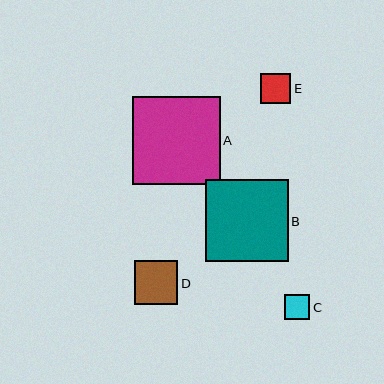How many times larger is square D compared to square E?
Square D is approximately 1.4 times the size of square E.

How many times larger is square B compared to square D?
Square B is approximately 1.9 times the size of square D.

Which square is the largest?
Square A is the largest with a size of approximately 88 pixels.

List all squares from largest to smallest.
From largest to smallest: A, B, D, E, C.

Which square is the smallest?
Square C is the smallest with a size of approximately 25 pixels.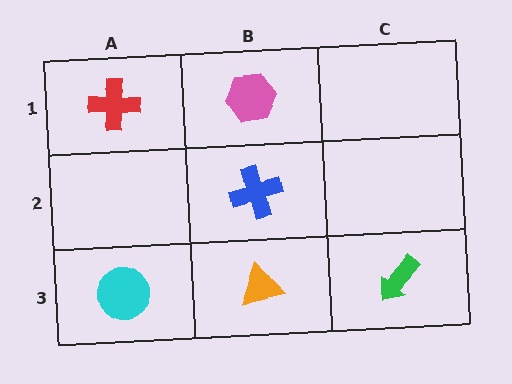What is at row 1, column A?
A red cross.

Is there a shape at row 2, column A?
No, that cell is empty.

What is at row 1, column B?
A pink hexagon.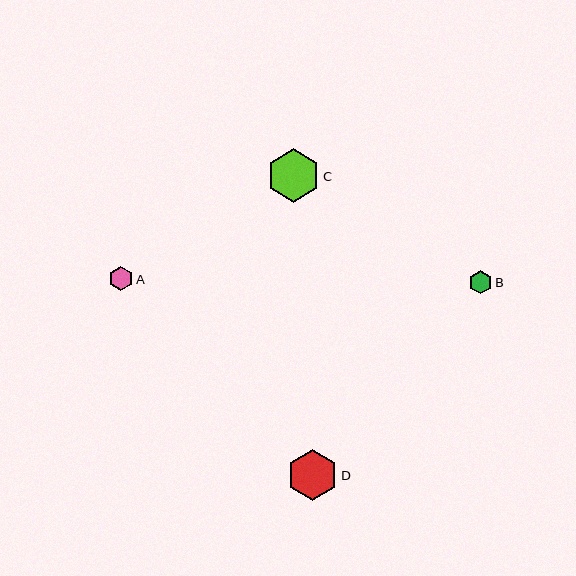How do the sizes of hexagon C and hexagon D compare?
Hexagon C and hexagon D are approximately the same size.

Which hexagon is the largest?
Hexagon C is the largest with a size of approximately 53 pixels.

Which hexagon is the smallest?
Hexagon B is the smallest with a size of approximately 23 pixels.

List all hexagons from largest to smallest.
From largest to smallest: C, D, A, B.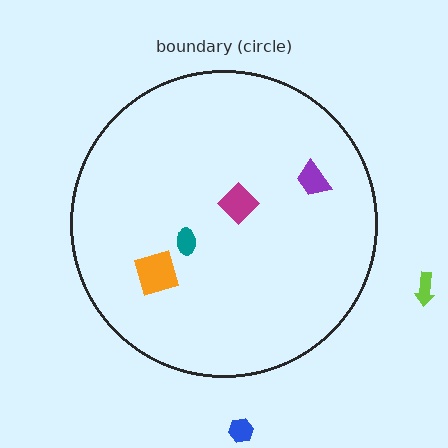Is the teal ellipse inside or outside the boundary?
Inside.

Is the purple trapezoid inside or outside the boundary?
Inside.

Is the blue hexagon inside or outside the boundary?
Outside.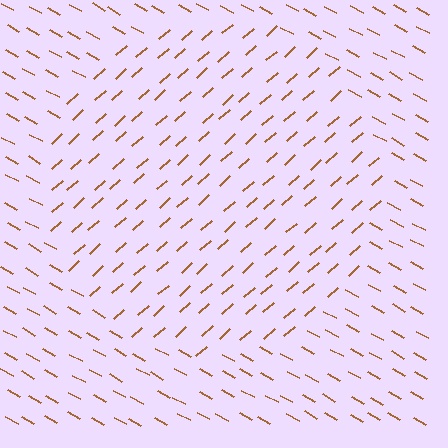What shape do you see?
I see a circle.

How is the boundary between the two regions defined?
The boundary is defined purely by a change in line orientation (approximately 71 degrees difference). All lines are the same color and thickness.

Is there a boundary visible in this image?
Yes, there is a texture boundary formed by a change in line orientation.